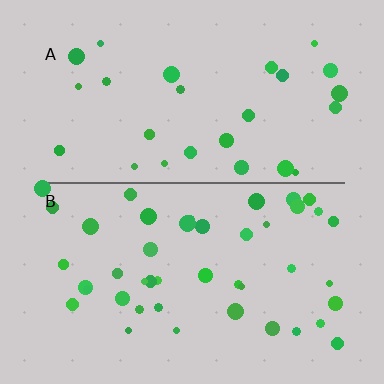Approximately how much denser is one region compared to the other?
Approximately 1.6× — region B over region A.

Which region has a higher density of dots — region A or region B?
B (the bottom).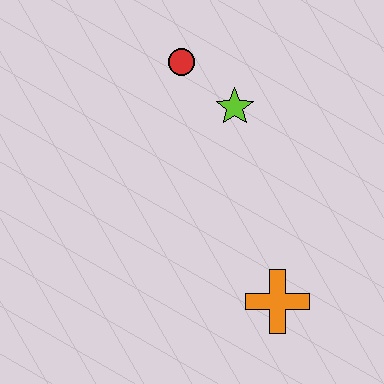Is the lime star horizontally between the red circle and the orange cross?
Yes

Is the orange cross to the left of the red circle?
No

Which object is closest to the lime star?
The red circle is closest to the lime star.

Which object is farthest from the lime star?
The orange cross is farthest from the lime star.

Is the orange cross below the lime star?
Yes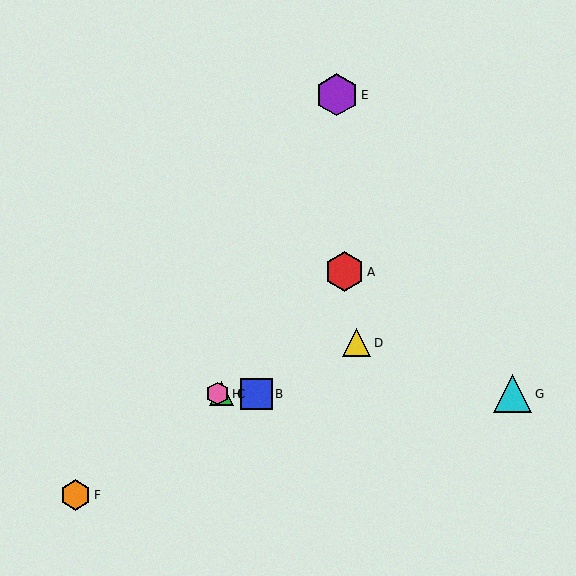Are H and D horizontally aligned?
No, H is at y≈394 and D is at y≈343.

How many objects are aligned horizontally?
4 objects (B, C, G, H) are aligned horizontally.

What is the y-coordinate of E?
Object E is at y≈95.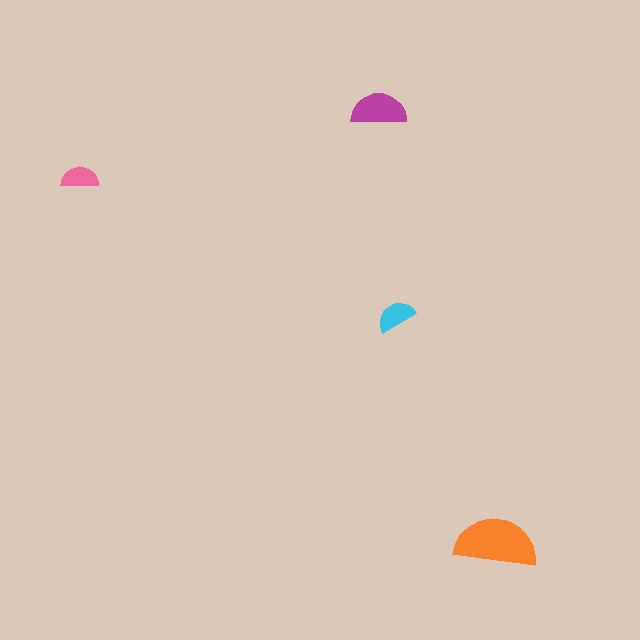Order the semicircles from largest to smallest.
the orange one, the magenta one, the cyan one, the pink one.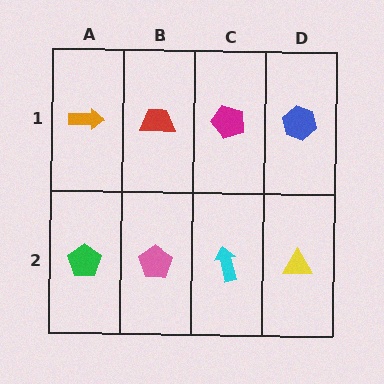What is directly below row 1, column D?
A yellow triangle.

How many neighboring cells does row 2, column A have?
2.